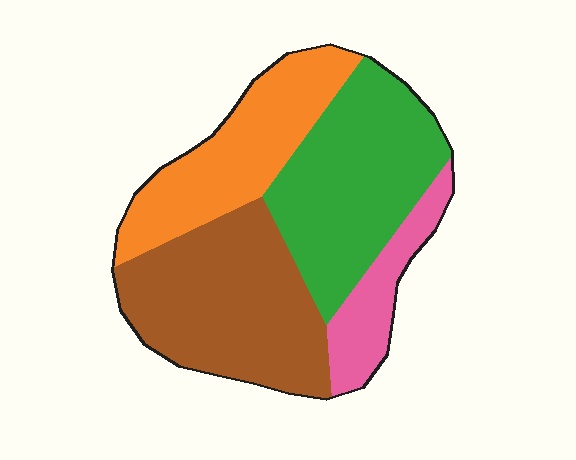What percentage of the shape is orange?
Orange takes up about one quarter (1/4) of the shape.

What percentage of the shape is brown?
Brown takes up about one third (1/3) of the shape.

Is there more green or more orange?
Green.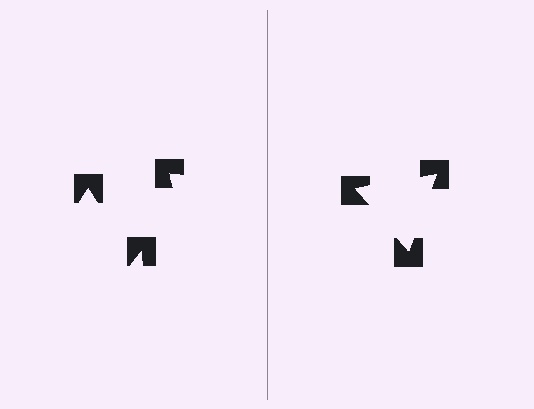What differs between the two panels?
The notched squares are positioned identically on both sides; only the wedge orientations differ. On the right they align to a triangle; on the left they are misaligned.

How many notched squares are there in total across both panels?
6 — 3 on each side.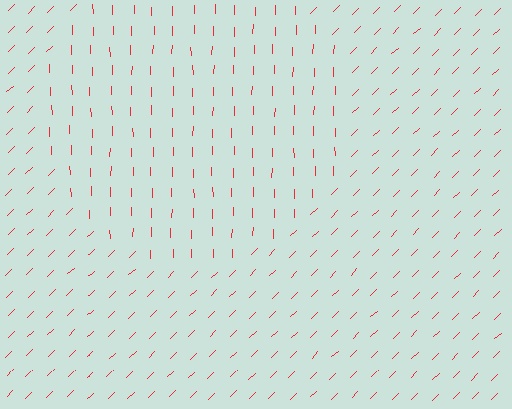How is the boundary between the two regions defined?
The boundary is defined purely by a change in line orientation (approximately 45 degrees difference). All lines are the same color and thickness.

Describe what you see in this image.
The image is filled with small red line segments. A circle region in the image has lines oriented differently from the surrounding lines, creating a visible texture boundary.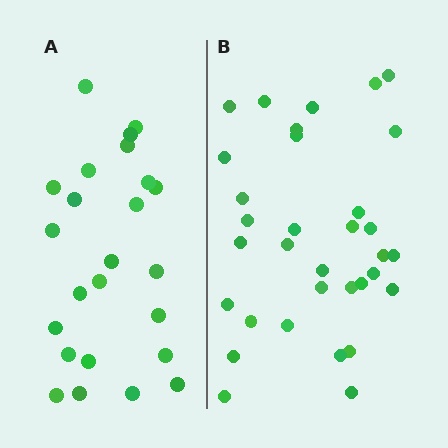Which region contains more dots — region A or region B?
Region B (the right region) has more dots.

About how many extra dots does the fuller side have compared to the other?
Region B has roughly 8 or so more dots than region A.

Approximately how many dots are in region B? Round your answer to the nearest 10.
About 30 dots. (The exact count is 33, which rounds to 30.)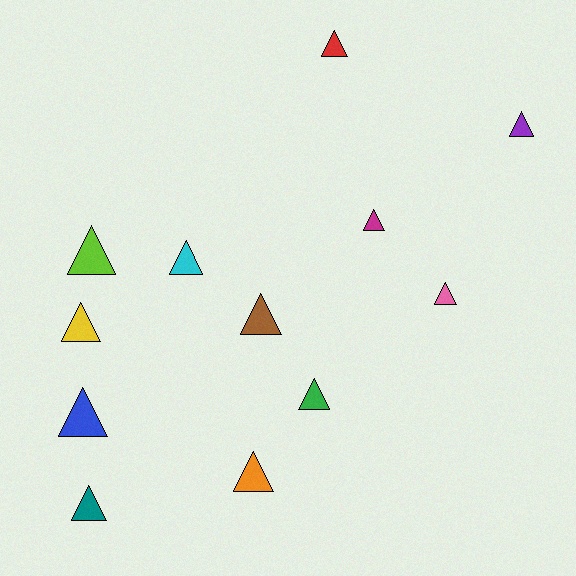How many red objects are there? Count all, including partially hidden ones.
There is 1 red object.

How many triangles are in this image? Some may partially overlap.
There are 12 triangles.